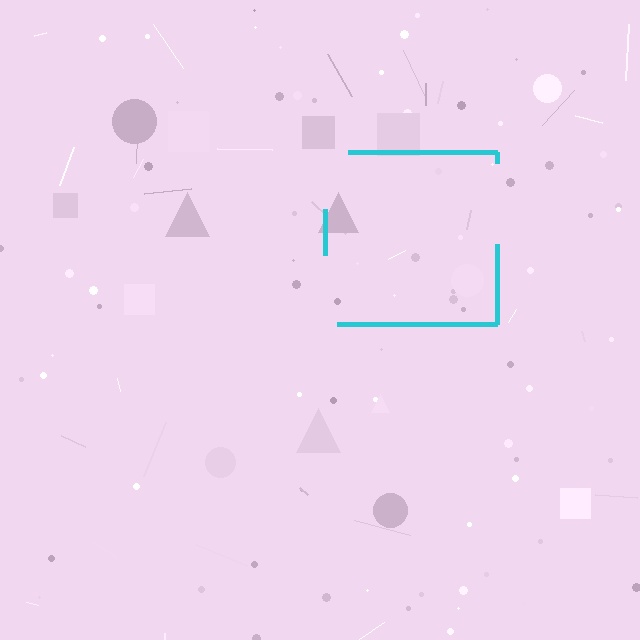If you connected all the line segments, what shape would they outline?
They would outline a square.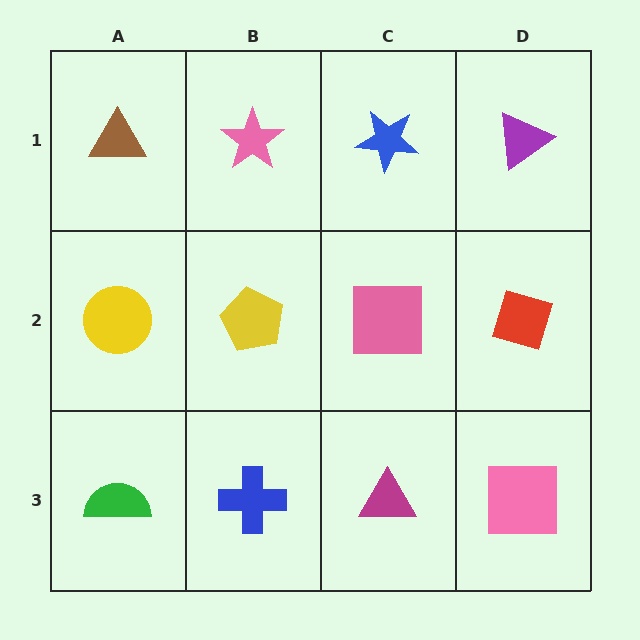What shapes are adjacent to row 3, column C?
A pink square (row 2, column C), a blue cross (row 3, column B), a pink square (row 3, column D).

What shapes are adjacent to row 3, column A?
A yellow circle (row 2, column A), a blue cross (row 3, column B).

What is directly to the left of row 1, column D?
A blue star.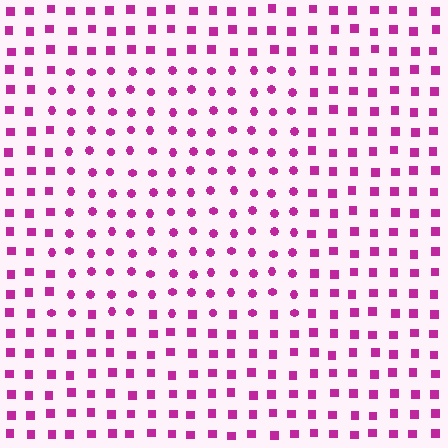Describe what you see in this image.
The image is filled with small magenta elements arranged in a uniform grid. A rectangle-shaped region contains circles, while the surrounding area contains squares. The boundary is defined purely by the change in element shape.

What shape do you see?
I see a rectangle.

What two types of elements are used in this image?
The image uses circles inside the rectangle region and squares outside it.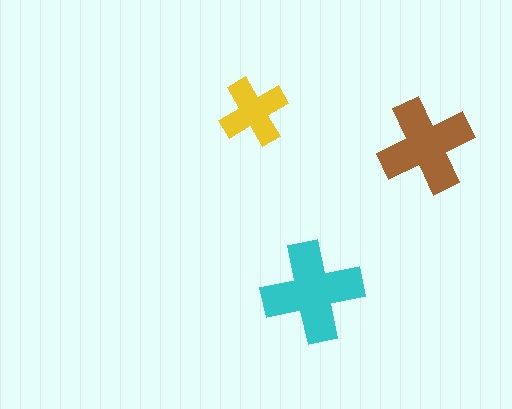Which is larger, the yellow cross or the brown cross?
The brown one.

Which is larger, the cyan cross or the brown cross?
The cyan one.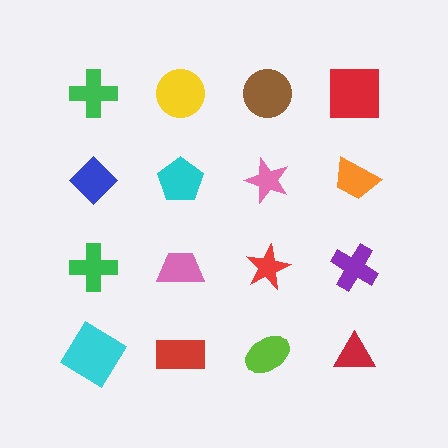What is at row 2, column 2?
A cyan pentagon.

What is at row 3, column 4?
A purple cross.